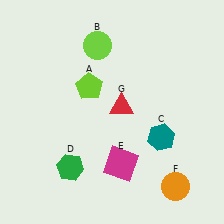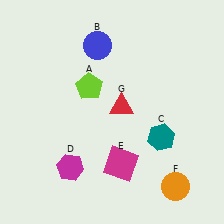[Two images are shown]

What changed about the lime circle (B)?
In Image 1, B is lime. In Image 2, it changed to blue.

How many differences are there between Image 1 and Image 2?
There are 2 differences between the two images.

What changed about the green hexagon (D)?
In Image 1, D is green. In Image 2, it changed to magenta.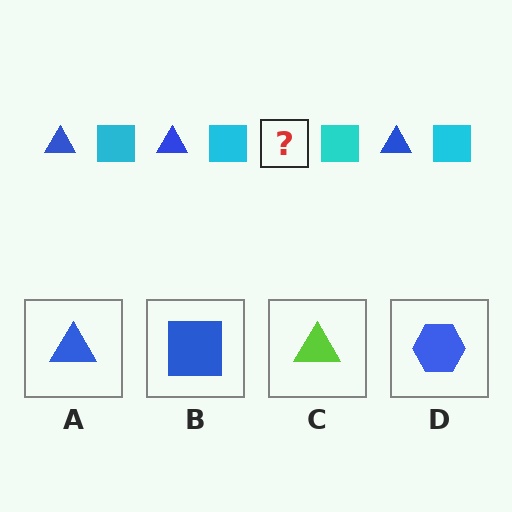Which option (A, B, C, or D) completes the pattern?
A.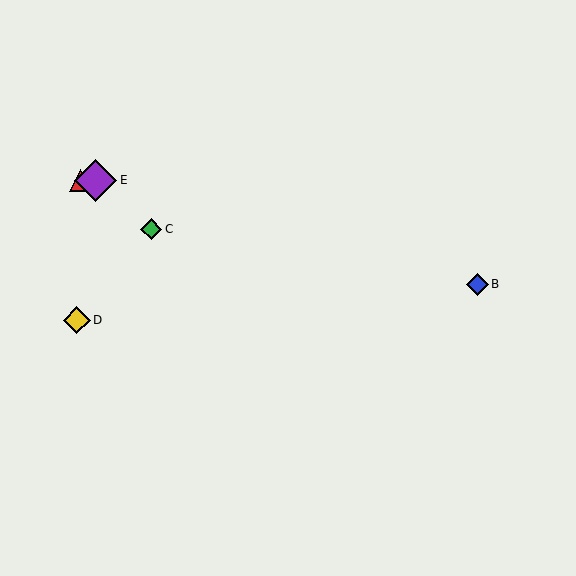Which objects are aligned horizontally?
Objects A, E are aligned horizontally.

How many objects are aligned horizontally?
2 objects (A, E) are aligned horizontally.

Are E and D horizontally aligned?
No, E is at y≈180 and D is at y≈320.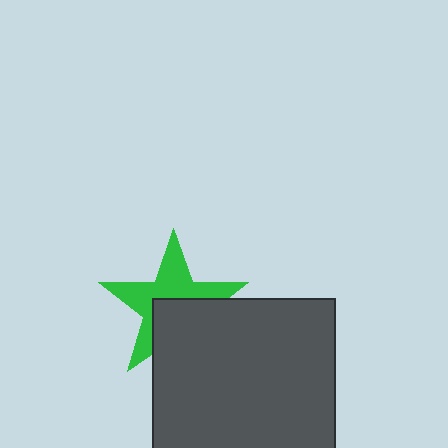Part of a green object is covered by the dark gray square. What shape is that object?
It is a star.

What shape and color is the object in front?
The object in front is a dark gray square.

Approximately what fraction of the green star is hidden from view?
Roughly 44% of the green star is hidden behind the dark gray square.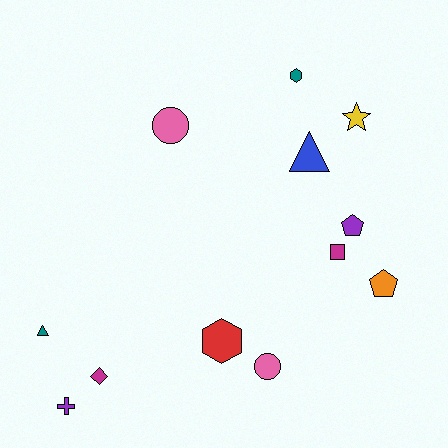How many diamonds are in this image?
There is 1 diamond.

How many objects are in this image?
There are 12 objects.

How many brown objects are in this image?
There are no brown objects.